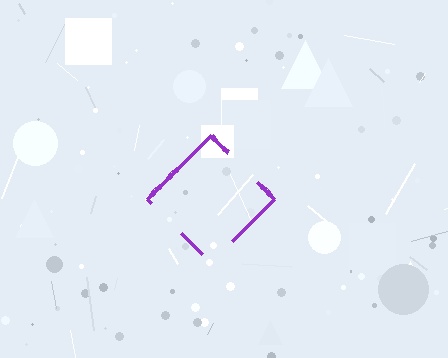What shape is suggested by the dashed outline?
The dashed outline suggests a diamond.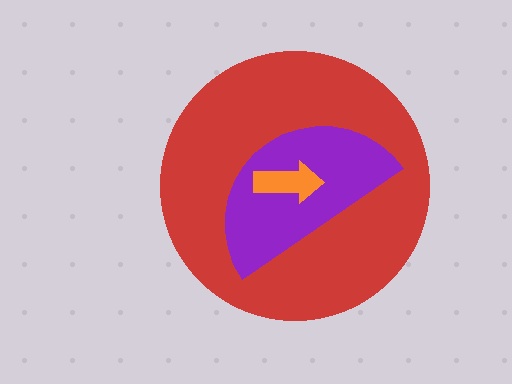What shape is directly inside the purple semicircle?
The orange arrow.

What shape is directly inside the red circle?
The purple semicircle.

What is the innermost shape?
The orange arrow.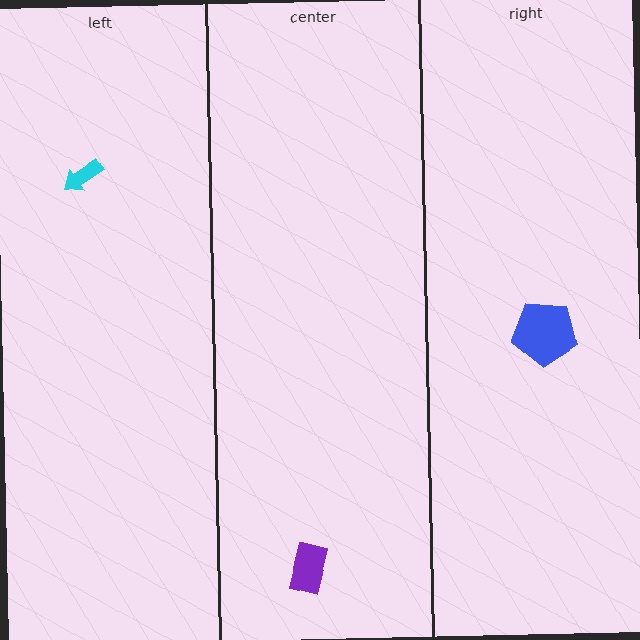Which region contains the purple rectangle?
The center region.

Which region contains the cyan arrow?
The left region.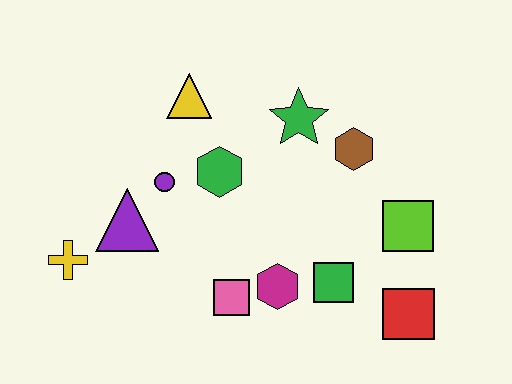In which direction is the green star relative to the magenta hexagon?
The green star is above the magenta hexagon.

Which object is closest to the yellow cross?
The purple triangle is closest to the yellow cross.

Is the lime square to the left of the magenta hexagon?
No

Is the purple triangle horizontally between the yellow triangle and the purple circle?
No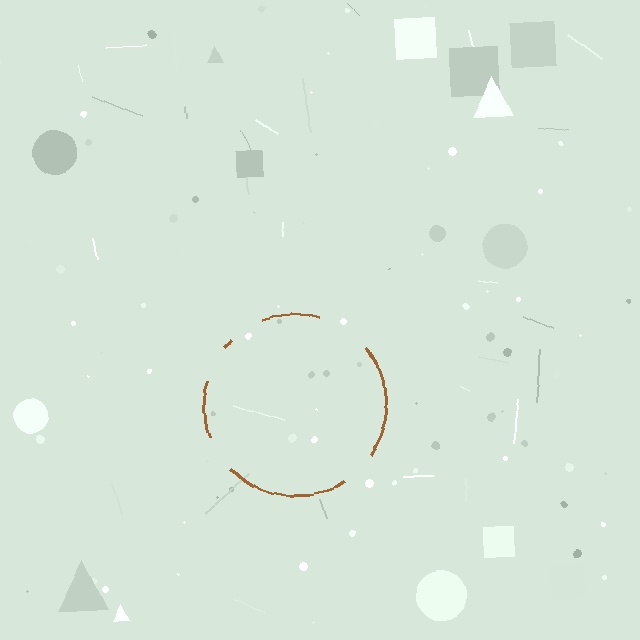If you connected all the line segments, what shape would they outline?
They would outline a circle.